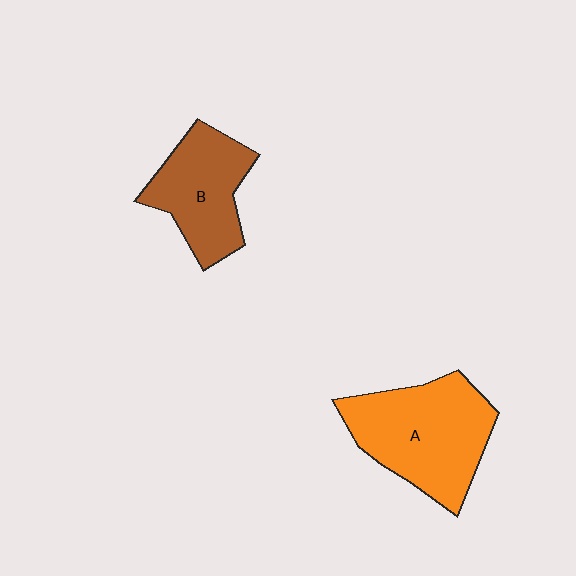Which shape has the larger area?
Shape A (orange).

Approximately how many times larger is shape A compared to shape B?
Approximately 1.4 times.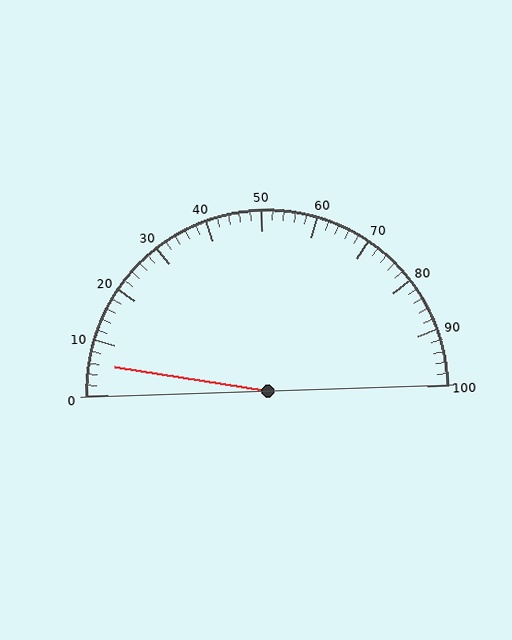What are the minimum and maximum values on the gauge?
The gauge ranges from 0 to 100.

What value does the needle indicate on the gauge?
The needle indicates approximately 6.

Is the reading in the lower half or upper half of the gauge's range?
The reading is in the lower half of the range (0 to 100).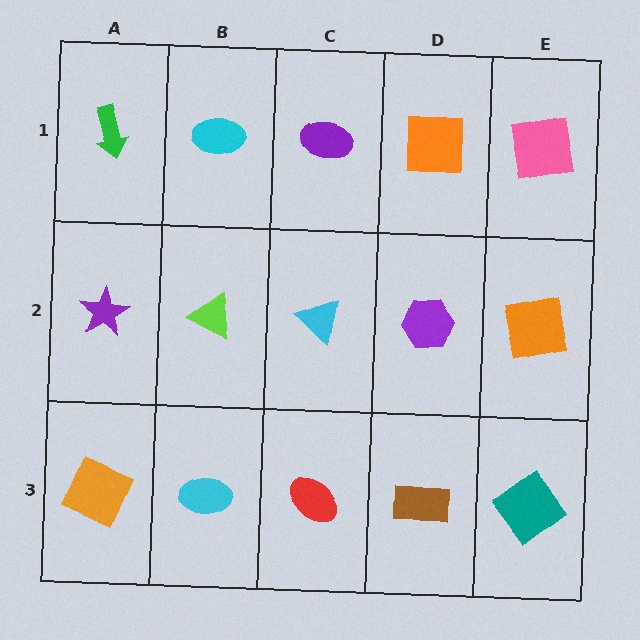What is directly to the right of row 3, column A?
A cyan ellipse.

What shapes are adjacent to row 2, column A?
A green arrow (row 1, column A), an orange square (row 3, column A), a lime triangle (row 2, column B).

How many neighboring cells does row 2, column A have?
3.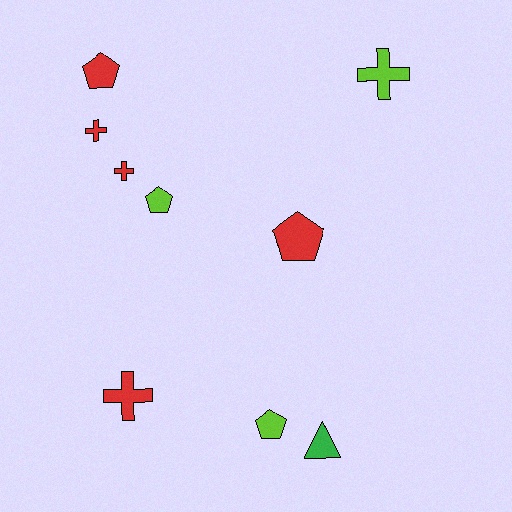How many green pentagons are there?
There are no green pentagons.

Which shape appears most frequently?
Pentagon, with 4 objects.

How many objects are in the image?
There are 9 objects.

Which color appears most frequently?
Red, with 5 objects.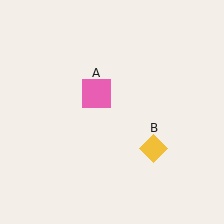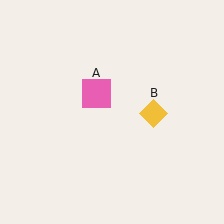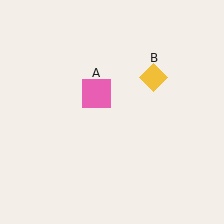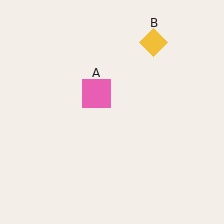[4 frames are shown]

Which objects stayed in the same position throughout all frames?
Pink square (object A) remained stationary.